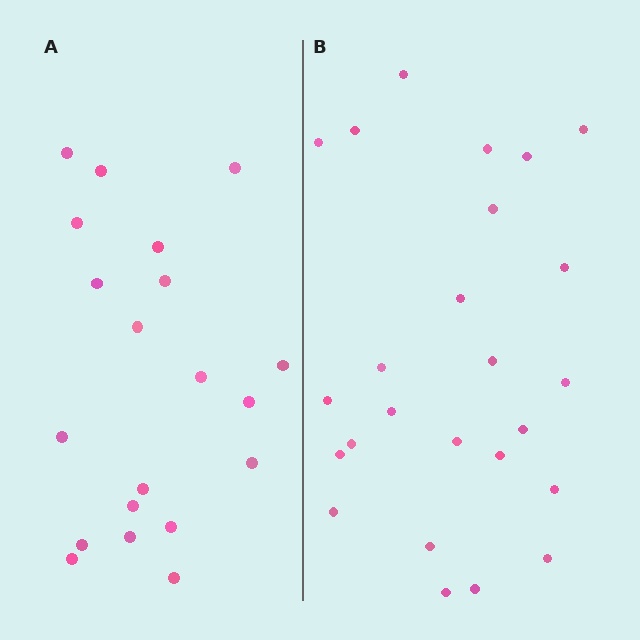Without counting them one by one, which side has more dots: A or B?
Region B (the right region) has more dots.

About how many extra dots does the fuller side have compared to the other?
Region B has about 5 more dots than region A.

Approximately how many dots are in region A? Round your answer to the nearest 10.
About 20 dots.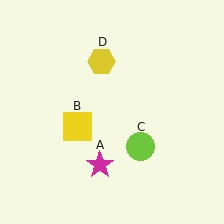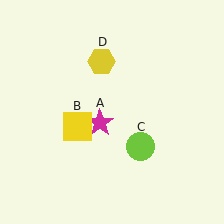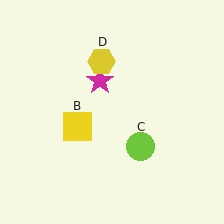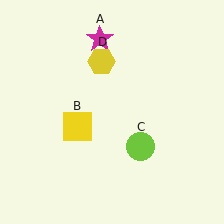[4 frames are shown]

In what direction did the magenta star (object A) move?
The magenta star (object A) moved up.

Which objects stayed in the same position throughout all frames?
Yellow square (object B) and lime circle (object C) and yellow hexagon (object D) remained stationary.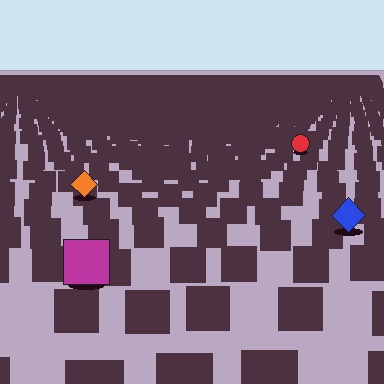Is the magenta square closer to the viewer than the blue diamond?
Yes. The magenta square is closer — you can tell from the texture gradient: the ground texture is coarser near it.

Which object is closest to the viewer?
The magenta square is closest. The texture marks near it are larger and more spread out.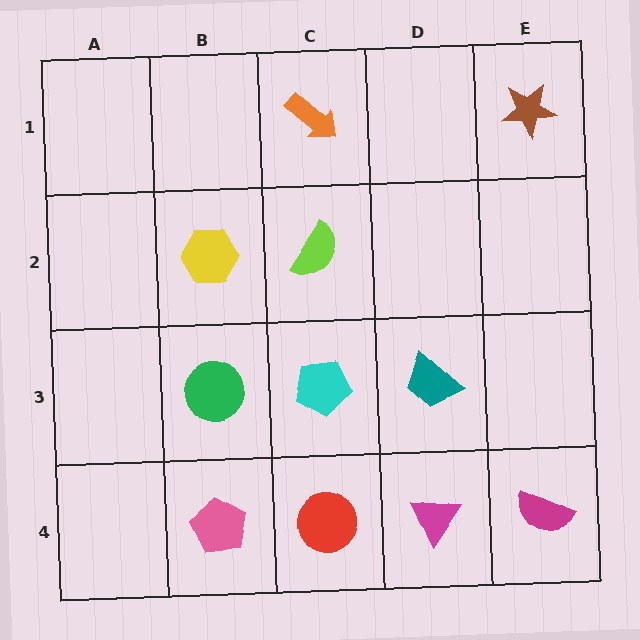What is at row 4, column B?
A pink pentagon.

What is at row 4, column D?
A magenta triangle.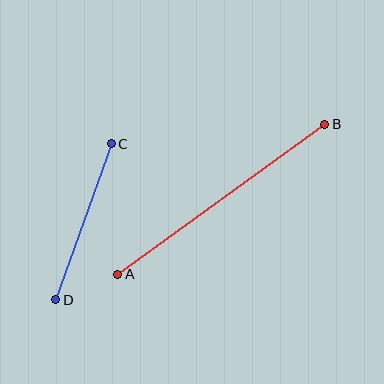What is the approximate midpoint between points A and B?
The midpoint is at approximately (221, 199) pixels.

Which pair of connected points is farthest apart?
Points A and B are farthest apart.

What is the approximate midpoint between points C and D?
The midpoint is at approximately (84, 222) pixels.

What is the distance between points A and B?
The distance is approximately 256 pixels.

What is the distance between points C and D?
The distance is approximately 166 pixels.